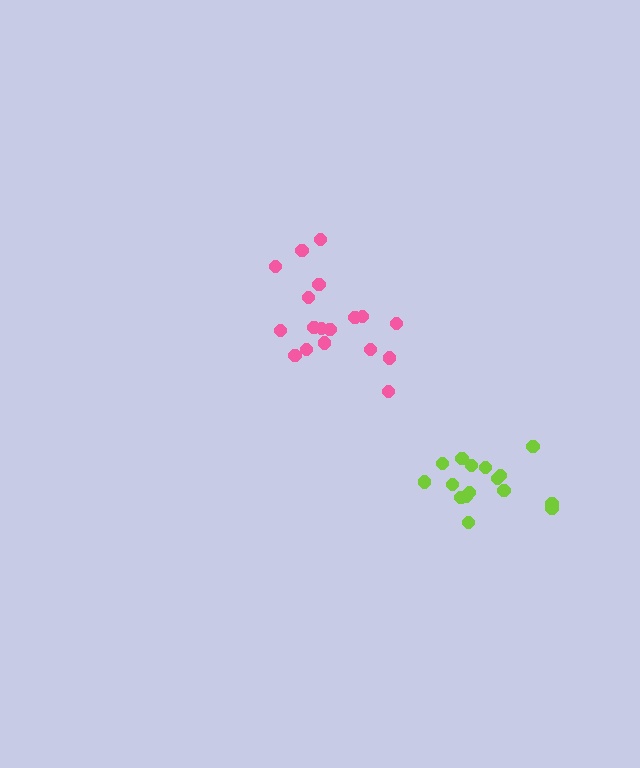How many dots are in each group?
Group 1: 18 dots, Group 2: 16 dots (34 total).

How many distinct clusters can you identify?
There are 2 distinct clusters.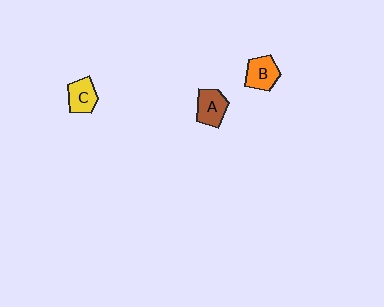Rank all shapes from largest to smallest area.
From largest to smallest: A (brown), B (orange), C (yellow).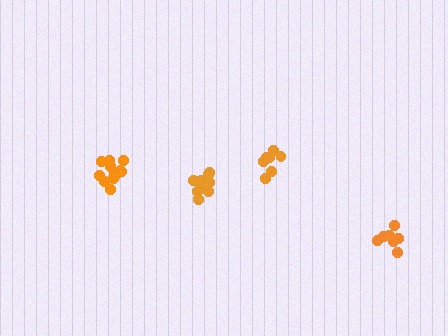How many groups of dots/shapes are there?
There are 4 groups.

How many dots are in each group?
Group 1: 7 dots, Group 2: 7 dots, Group 3: 12 dots, Group 4: 11 dots (37 total).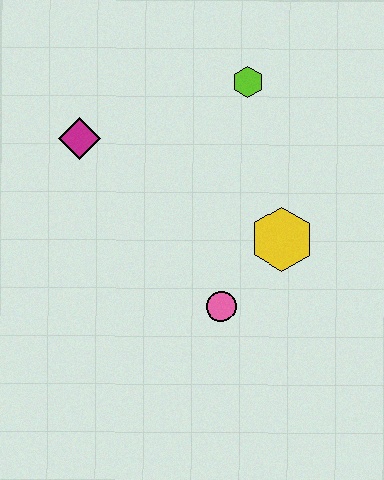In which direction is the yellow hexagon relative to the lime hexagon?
The yellow hexagon is below the lime hexagon.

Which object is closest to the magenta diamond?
The lime hexagon is closest to the magenta diamond.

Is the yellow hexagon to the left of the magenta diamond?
No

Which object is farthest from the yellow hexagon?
The magenta diamond is farthest from the yellow hexagon.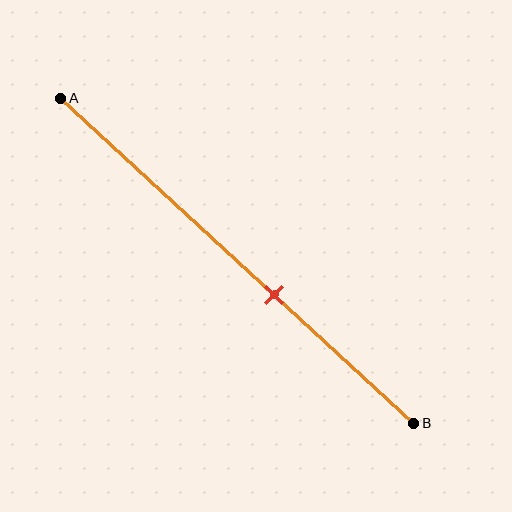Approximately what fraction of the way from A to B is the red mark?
The red mark is approximately 60% of the way from A to B.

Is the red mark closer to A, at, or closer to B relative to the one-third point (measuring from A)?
The red mark is closer to point B than the one-third point of segment AB.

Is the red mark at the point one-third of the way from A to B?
No, the mark is at about 60% from A, not at the 33% one-third point.